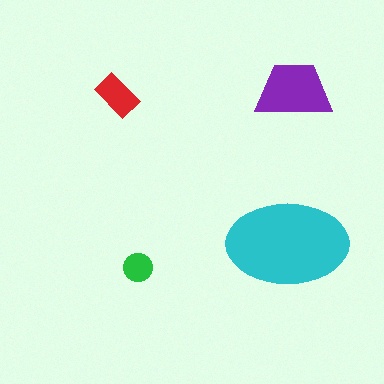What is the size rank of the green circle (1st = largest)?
4th.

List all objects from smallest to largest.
The green circle, the red rectangle, the purple trapezoid, the cyan ellipse.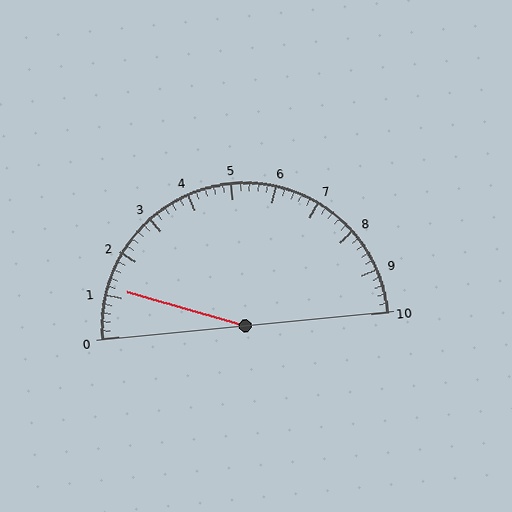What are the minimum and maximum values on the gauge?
The gauge ranges from 0 to 10.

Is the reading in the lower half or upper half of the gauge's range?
The reading is in the lower half of the range (0 to 10).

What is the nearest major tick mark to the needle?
The nearest major tick mark is 1.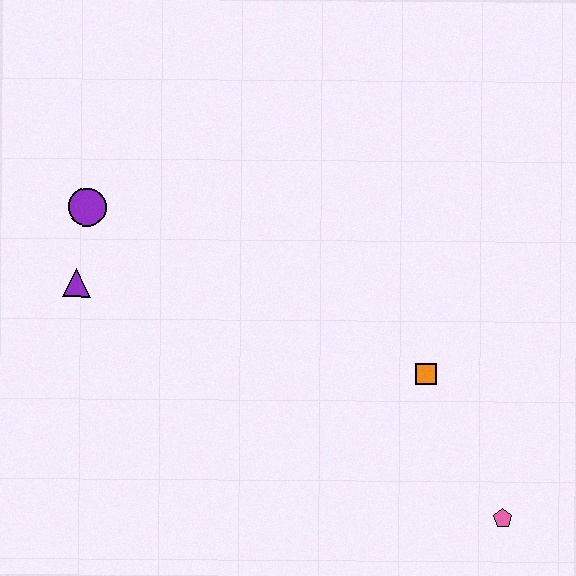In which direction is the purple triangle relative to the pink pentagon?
The purple triangle is to the left of the pink pentagon.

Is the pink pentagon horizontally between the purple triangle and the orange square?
No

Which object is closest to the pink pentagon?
The orange square is closest to the pink pentagon.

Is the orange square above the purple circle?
No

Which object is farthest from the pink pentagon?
The purple circle is farthest from the pink pentagon.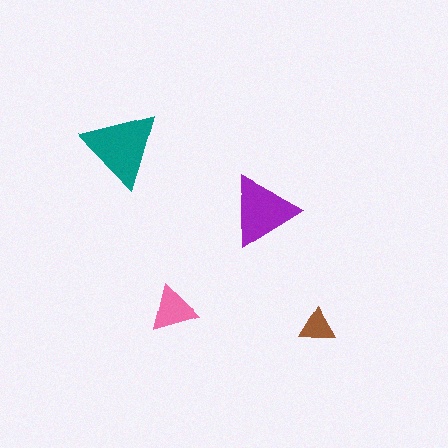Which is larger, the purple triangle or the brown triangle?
The purple one.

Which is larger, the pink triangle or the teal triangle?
The teal one.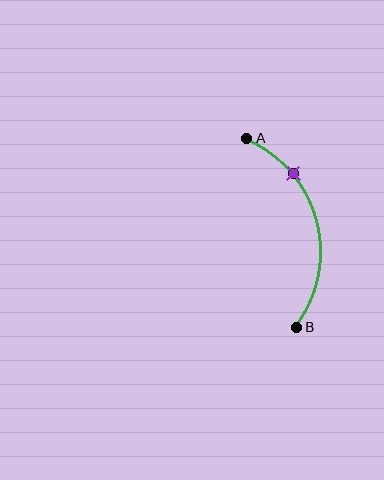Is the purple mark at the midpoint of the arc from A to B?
No. The purple mark lies on the arc but is closer to endpoint A. The arc midpoint would be at the point on the curve equidistant along the arc from both A and B.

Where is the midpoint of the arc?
The arc midpoint is the point on the curve farthest from the straight line joining A and B. It sits to the right of that line.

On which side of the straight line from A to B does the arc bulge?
The arc bulges to the right of the straight line connecting A and B.